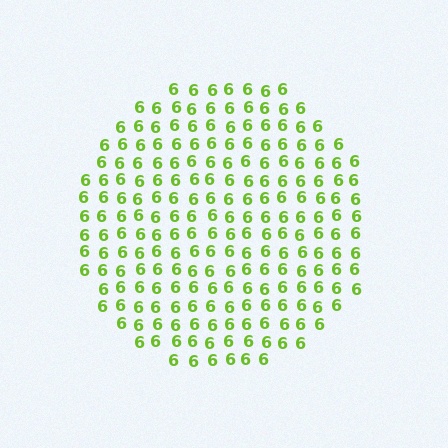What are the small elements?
The small elements are digit 6's.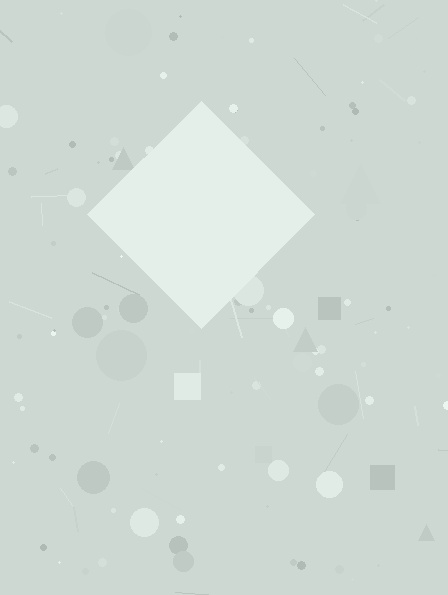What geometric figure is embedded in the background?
A diamond is embedded in the background.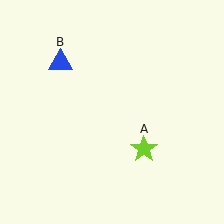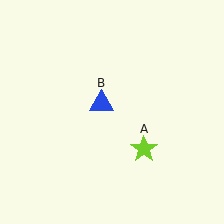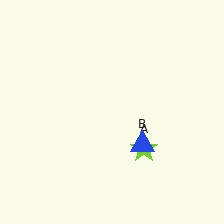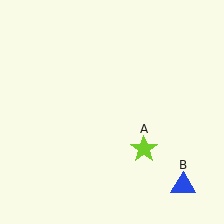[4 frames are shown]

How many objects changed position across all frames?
1 object changed position: blue triangle (object B).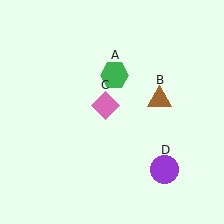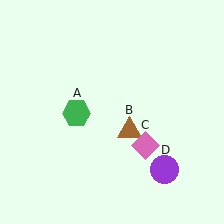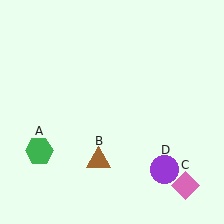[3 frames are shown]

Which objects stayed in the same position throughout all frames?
Purple circle (object D) remained stationary.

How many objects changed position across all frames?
3 objects changed position: green hexagon (object A), brown triangle (object B), pink diamond (object C).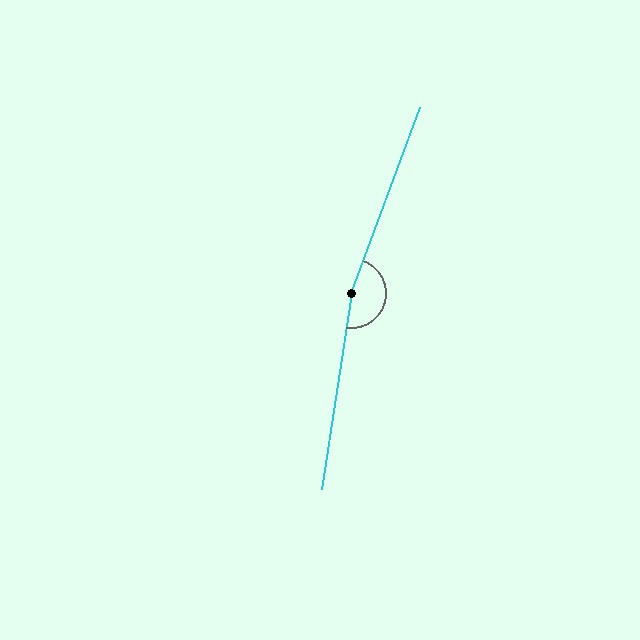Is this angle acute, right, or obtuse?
It is obtuse.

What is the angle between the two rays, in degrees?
Approximately 168 degrees.